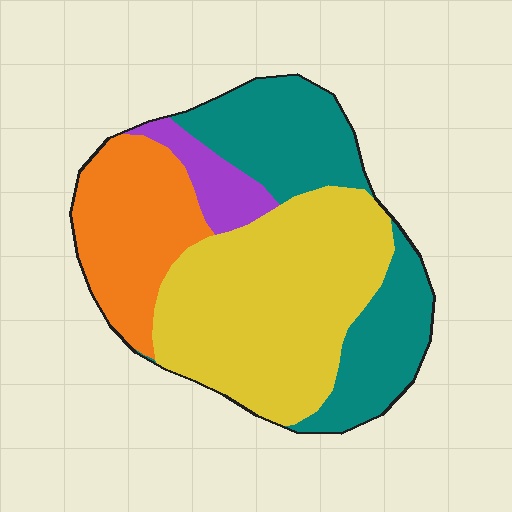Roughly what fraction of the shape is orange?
Orange covers about 20% of the shape.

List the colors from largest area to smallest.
From largest to smallest: yellow, teal, orange, purple.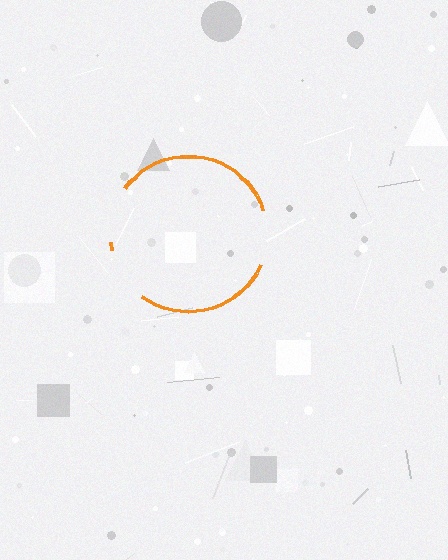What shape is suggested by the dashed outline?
The dashed outline suggests a circle.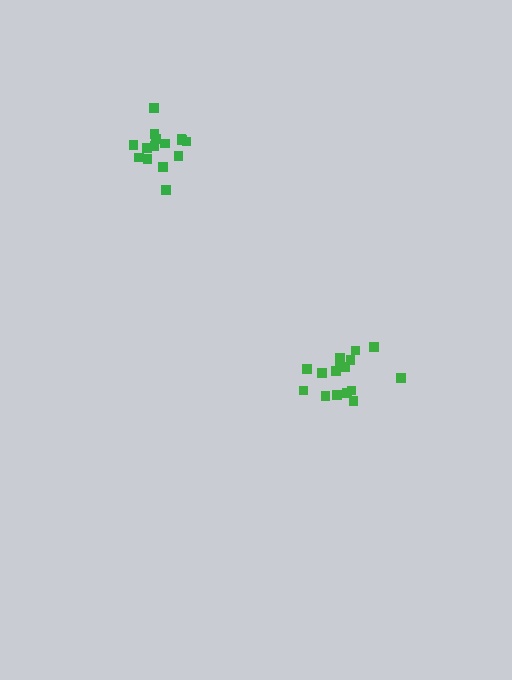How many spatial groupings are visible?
There are 2 spatial groupings.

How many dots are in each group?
Group 1: 15 dots, Group 2: 16 dots (31 total).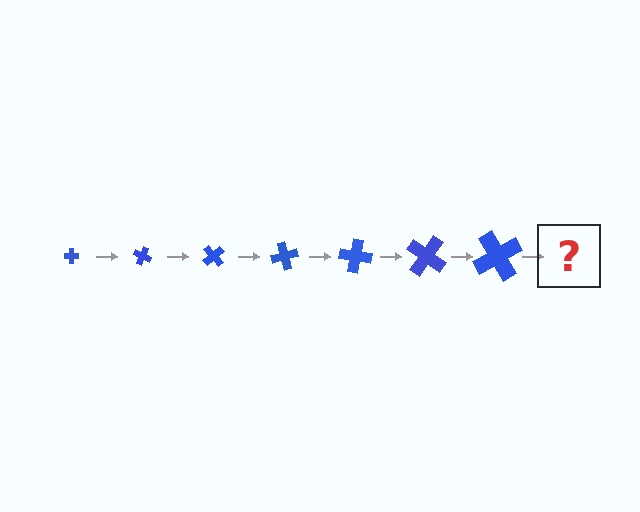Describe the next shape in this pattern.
It should be a cross, larger than the previous one and rotated 175 degrees from the start.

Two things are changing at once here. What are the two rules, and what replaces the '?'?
The two rules are that the cross grows larger each step and it rotates 25 degrees each step. The '?' should be a cross, larger than the previous one and rotated 175 degrees from the start.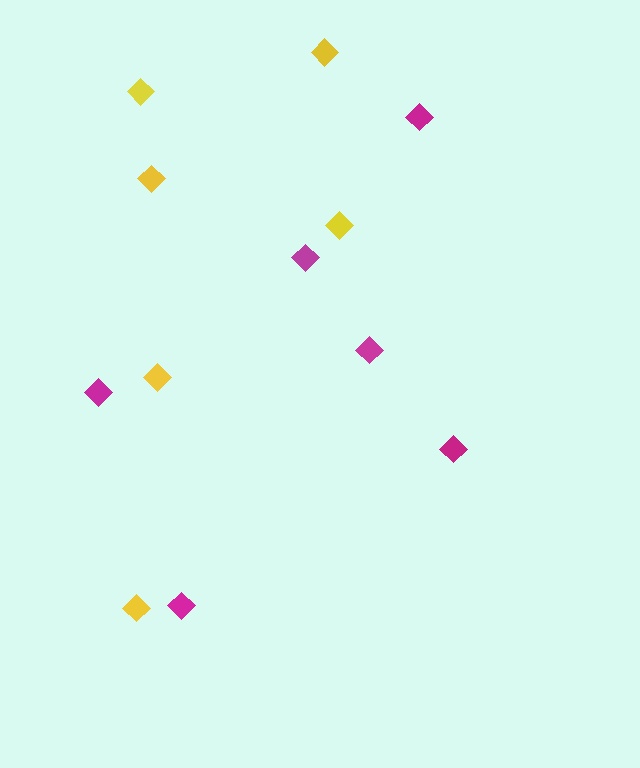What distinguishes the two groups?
There are 2 groups: one group of yellow diamonds (6) and one group of magenta diamonds (6).